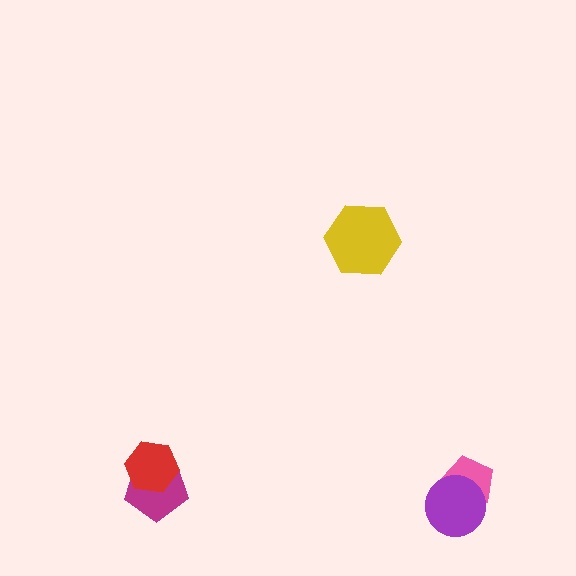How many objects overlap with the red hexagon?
1 object overlaps with the red hexagon.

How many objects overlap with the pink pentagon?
1 object overlaps with the pink pentagon.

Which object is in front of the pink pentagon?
The purple circle is in front of the pink pentagon.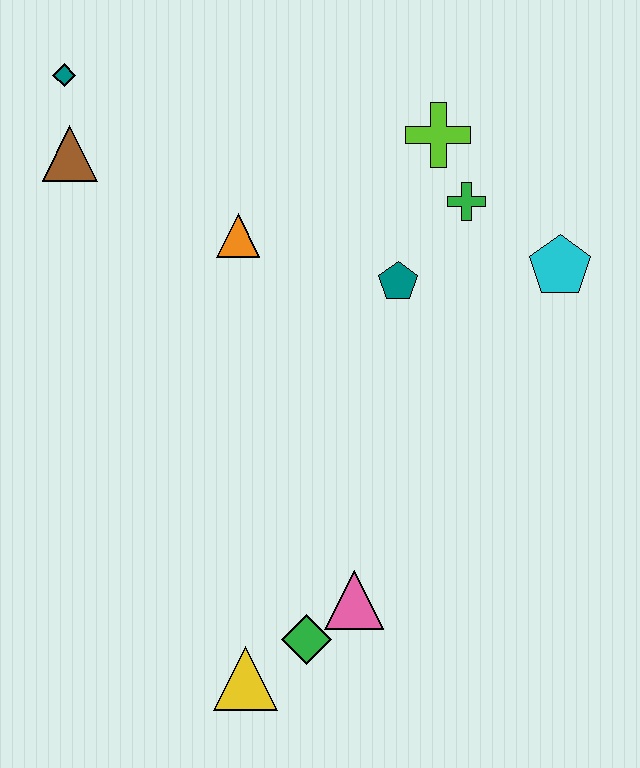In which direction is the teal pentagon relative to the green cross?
The teal pentagon is below the green cross.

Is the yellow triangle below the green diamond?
Yes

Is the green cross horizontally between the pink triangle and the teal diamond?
No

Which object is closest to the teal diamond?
The brown triangle is closest to the teal diamond.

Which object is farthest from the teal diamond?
The yellow triangle is farthest from the teal diamond.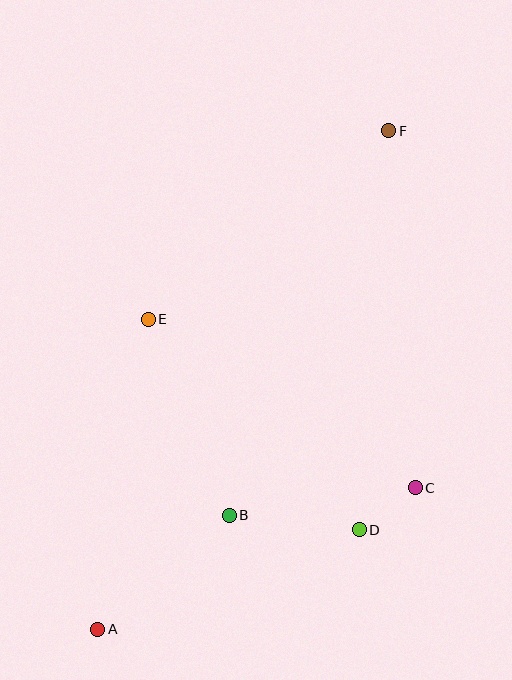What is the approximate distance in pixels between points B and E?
The distance between B and E is approximately 212 pixels.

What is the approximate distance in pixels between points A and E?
The distance between A and E is approximately 314 pixels.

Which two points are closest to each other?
Points C and D are closest to each other.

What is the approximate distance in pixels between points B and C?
The distance between B and C is approximately 188 pixels.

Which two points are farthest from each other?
Points A and F are farthest from each other.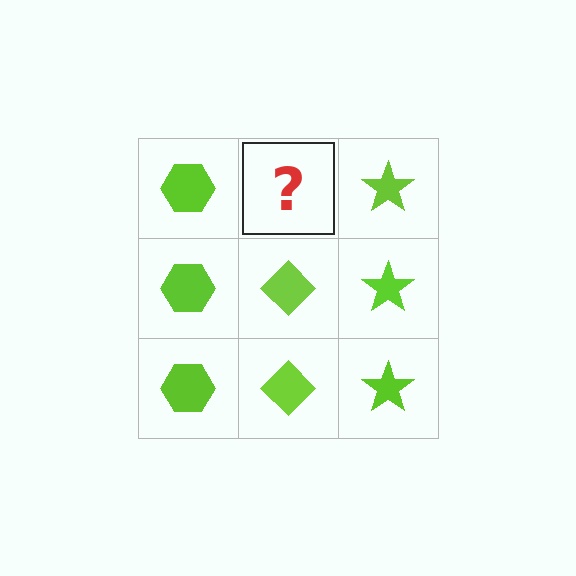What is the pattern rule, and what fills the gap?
The rule is that each column has a consistent shape. The gap should be filled with a lime diamond.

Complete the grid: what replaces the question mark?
The question mark should be replaced with a lime diamond.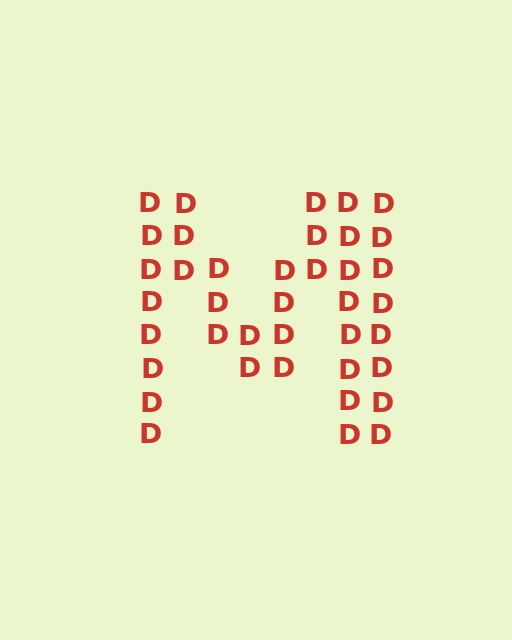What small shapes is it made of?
It is made of small letter D's.